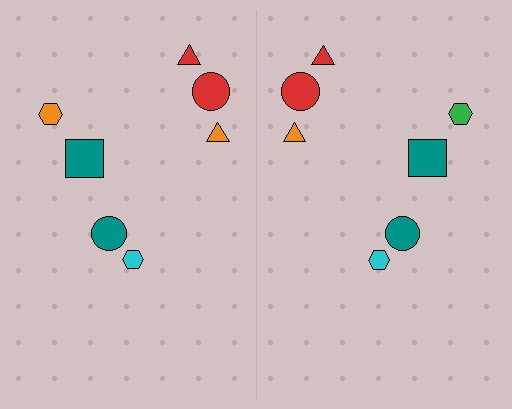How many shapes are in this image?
There are 14 shapes in this image.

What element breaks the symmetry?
The green hexagon on the right side breaks the symmetry — its mirror counterpart is orange.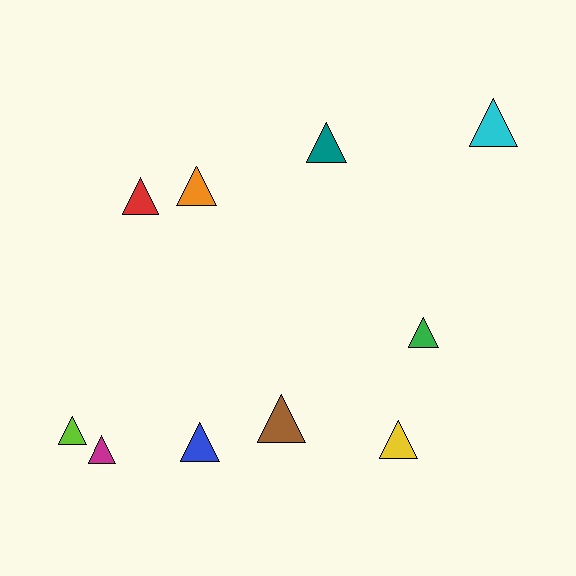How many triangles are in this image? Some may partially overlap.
There are 10 triangles.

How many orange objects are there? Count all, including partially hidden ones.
There is 1 orange object.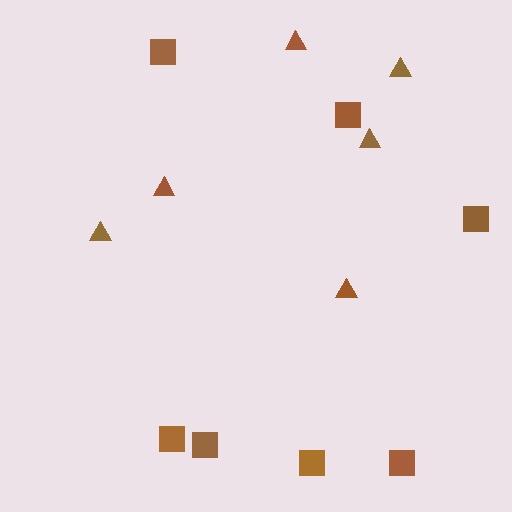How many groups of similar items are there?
There are 2 groups: one group of triangles (6) and one group of squares (7).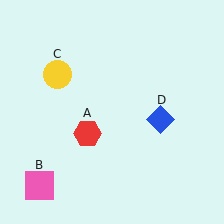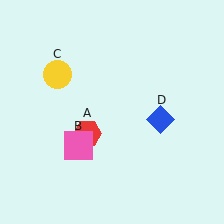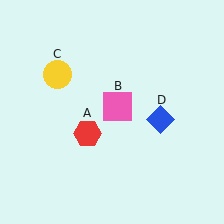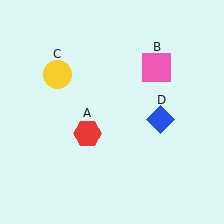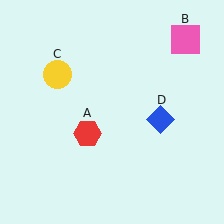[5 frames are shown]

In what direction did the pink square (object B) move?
The pink square (object B) moved up and to the right.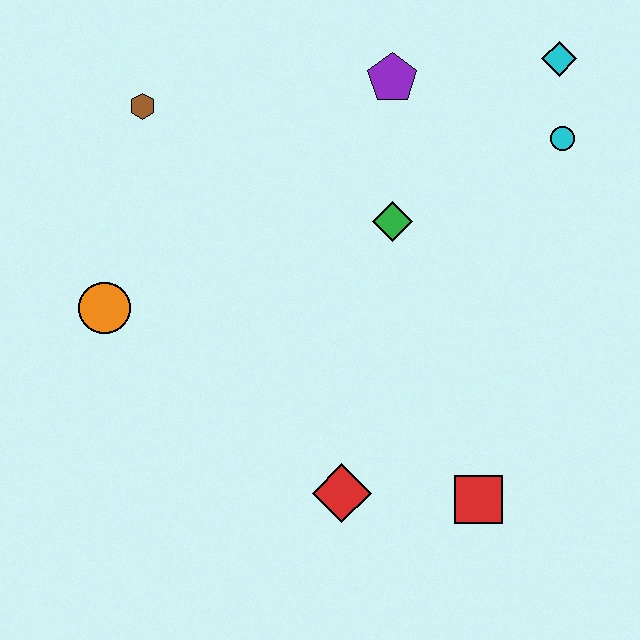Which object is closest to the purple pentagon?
The green diamond is closest to the purple pentagon.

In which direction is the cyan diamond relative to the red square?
The cyan diamond is above the red square.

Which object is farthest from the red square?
The brown hexagon is farthest from the red square.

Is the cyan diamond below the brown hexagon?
No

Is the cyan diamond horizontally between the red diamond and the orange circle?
No